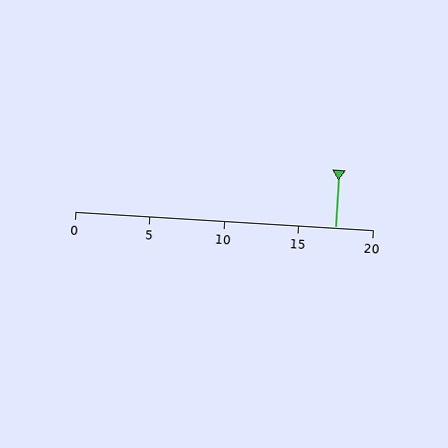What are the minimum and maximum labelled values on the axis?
The axis runs from 0 to 20.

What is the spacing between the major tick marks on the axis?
The major ticks are spaced 5 apart.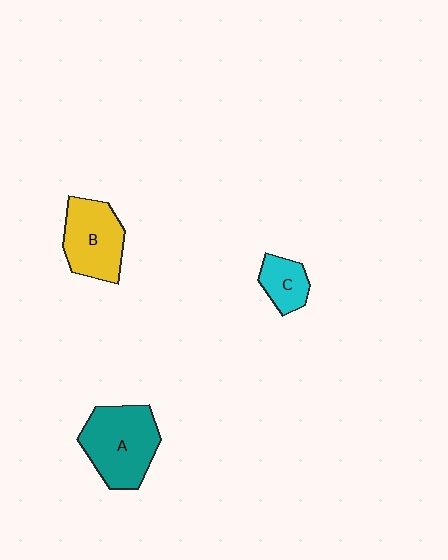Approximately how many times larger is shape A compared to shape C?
Approximately 2.3 times.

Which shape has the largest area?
Shape A (teal).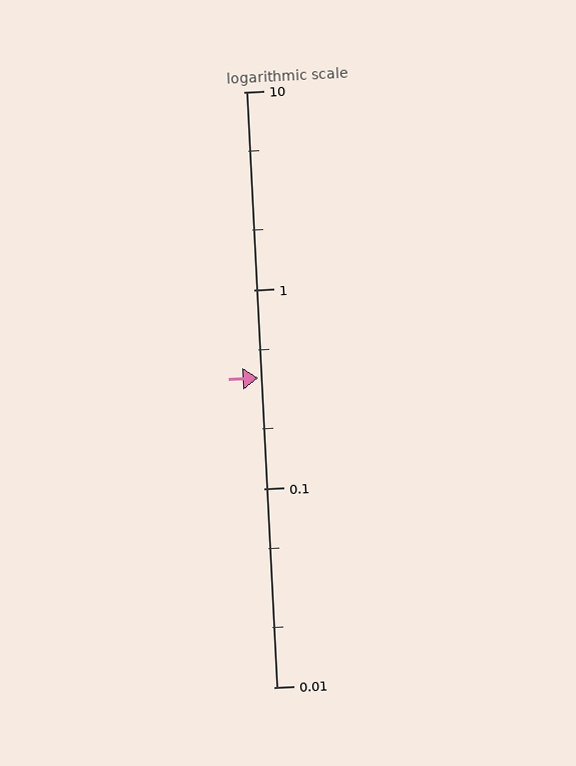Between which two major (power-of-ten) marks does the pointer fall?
The pointer is between 0.1 and 1.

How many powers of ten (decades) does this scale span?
The scale spans 3 decades, from 0.01 to 10.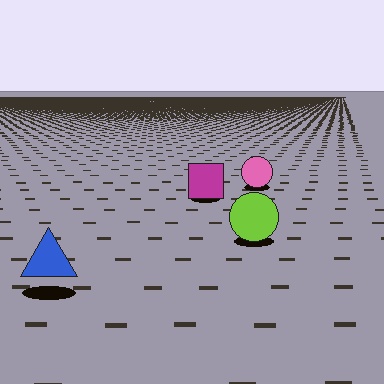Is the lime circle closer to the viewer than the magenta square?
Yes. The lime circle is closer — you can tell from the texture gradient: the ground texture is coarser near it.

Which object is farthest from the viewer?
The pink circle is farthest from the viewer. It appears smaller and the ground texture around it is denser.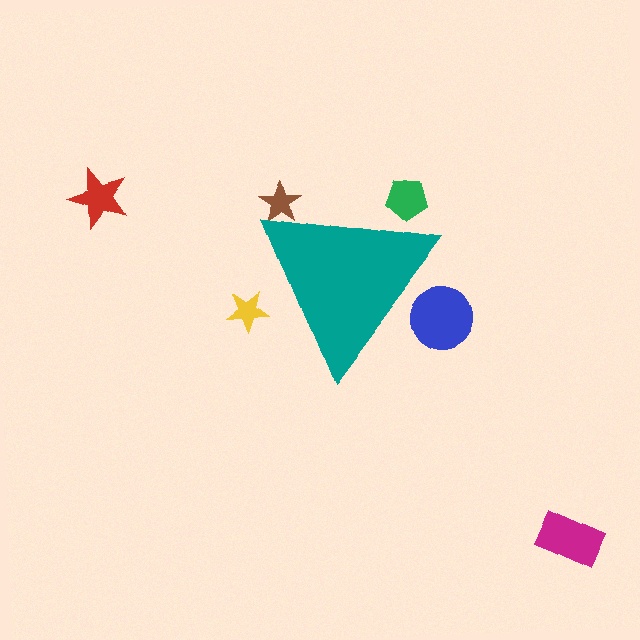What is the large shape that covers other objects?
A teal triangle.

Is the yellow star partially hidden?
Yes, the yellow star is partially hidden behind the teal triangle.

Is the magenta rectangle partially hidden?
No, the magenta rectangle is fully visible.